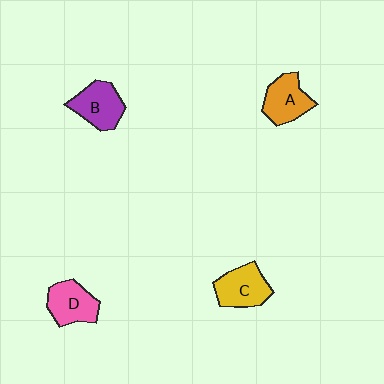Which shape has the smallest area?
Shape D (pink).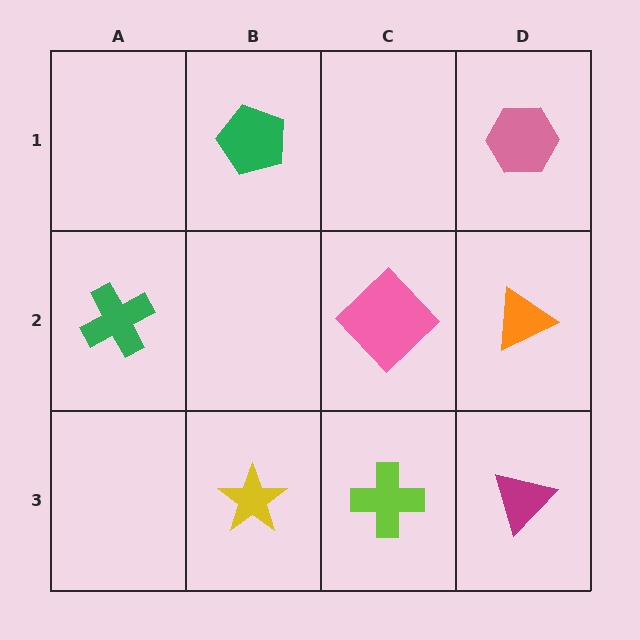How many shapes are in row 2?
3 shapes.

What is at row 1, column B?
A green pentagon.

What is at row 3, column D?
A magenta triangle.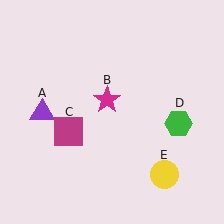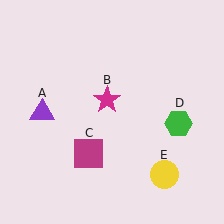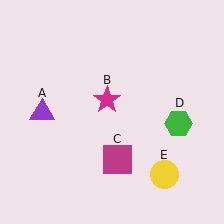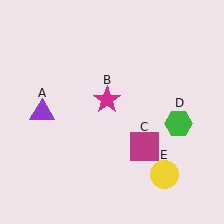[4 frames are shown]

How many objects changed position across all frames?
1 object changed position: magenta square (object C).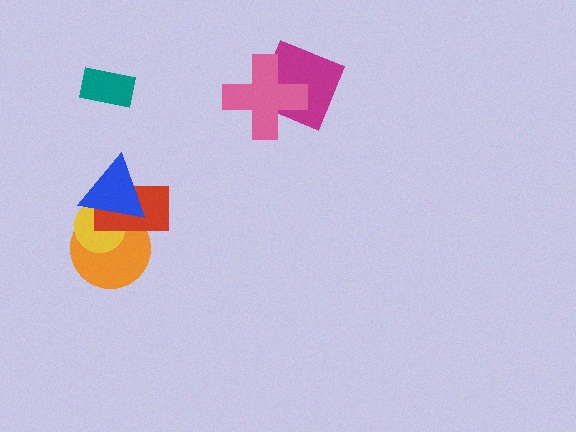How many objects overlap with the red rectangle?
3 objects overlap with the red rectangle.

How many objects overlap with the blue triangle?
3 objects overlap with the blue triangle.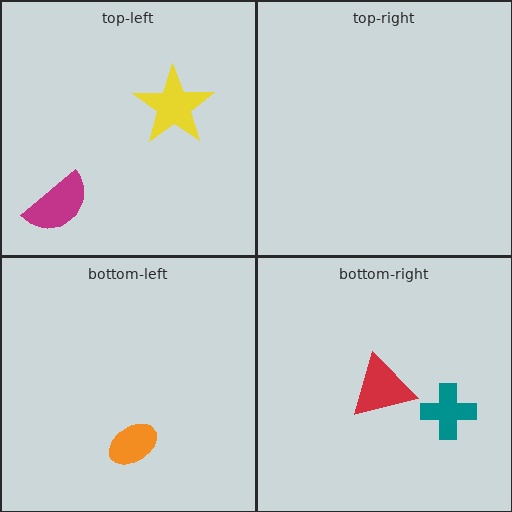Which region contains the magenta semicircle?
The top-left region.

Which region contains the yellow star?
The top-left region.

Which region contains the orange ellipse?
The bottom-left region.